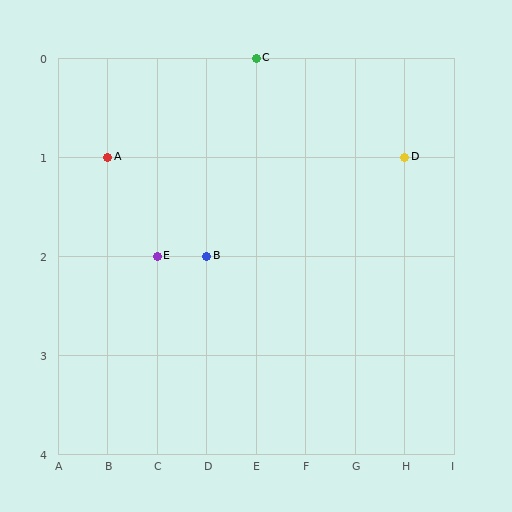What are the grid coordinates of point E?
Point E is at grid coordinates (C, 2).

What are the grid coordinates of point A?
Point A is at grid coordinates (B, 1).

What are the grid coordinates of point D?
Point D is at grid coordinates (H, 1).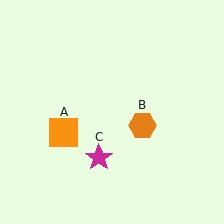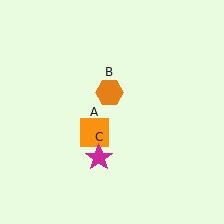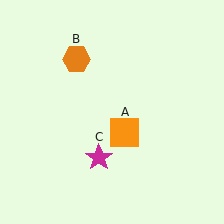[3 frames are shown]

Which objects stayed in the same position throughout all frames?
Magenta star (object C) remained stationary.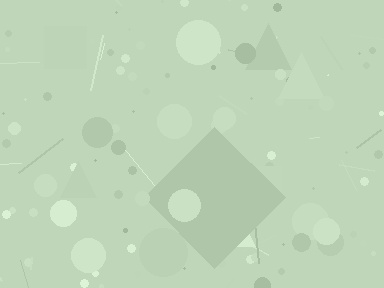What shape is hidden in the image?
A diamond is hidden in the image.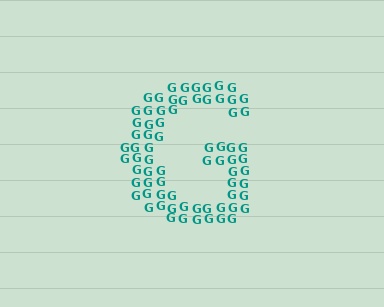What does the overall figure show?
The overall figure shows the letter G.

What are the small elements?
The small elements are letter G's.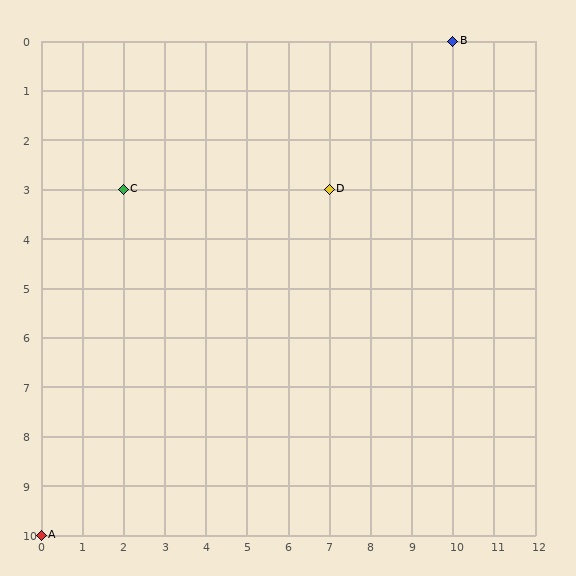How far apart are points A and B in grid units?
Points A and B are 10 columns and 10 rows apart (about 14.1 grid units diagonally).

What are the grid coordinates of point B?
Point B is at grid coordinates (10, 0).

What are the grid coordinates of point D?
Point D is at grid coordinates (7, 3).